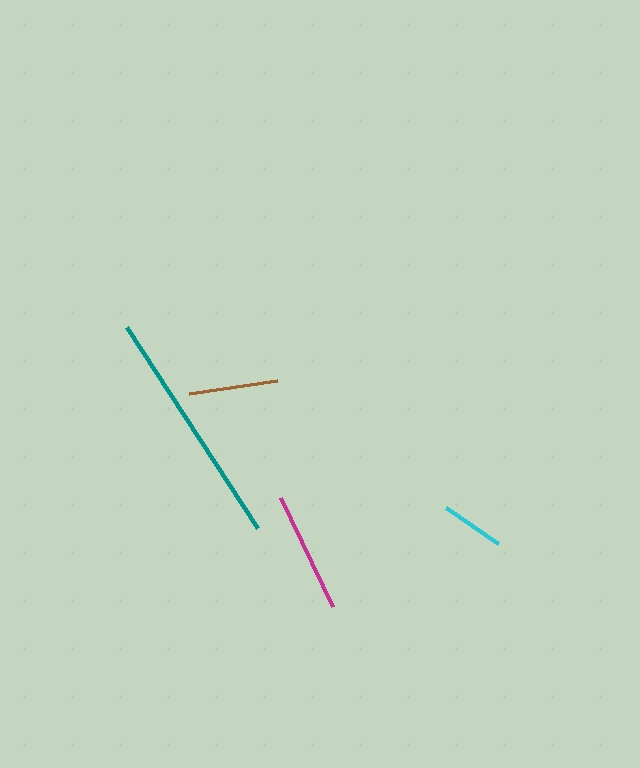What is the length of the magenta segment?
The magenta segment is approximately 121 pixels long.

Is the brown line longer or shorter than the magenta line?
The magenta line is longer than the brown line.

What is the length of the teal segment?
The teal segment is approximately 240 pixels long.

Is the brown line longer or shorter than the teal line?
The teal line is longer than the brown line.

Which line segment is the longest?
The teal line is the longest at approximately 240 pixels.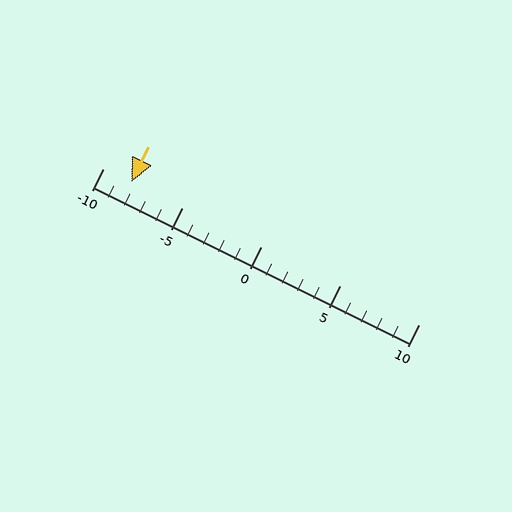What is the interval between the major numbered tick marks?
The major tick marks are spaced 5 units apart.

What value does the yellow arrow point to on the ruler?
The yellow arrow points to approximately -8.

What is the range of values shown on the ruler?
The ruler shows values from -10 to 10.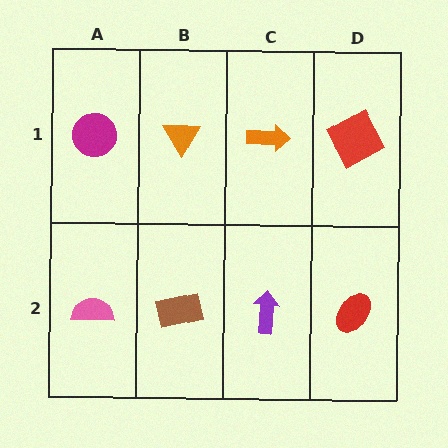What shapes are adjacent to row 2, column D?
A red square (row 1, column D), a purple arrow (row 2, column C).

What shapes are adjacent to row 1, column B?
A brown rectangle (row 2, column B), a magenta circle (row 1, column A), an orange arrow (row 1, column C).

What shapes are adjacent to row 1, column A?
A pink semicircle (row 2, column A), an orange triangle (row 1, column B).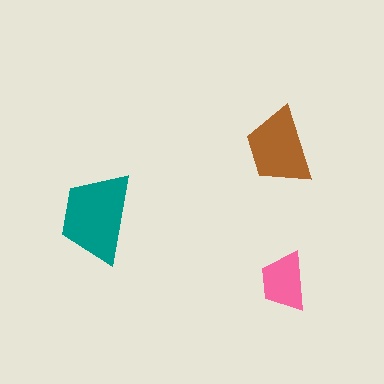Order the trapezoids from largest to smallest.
the teal one, the brown one, the pink one.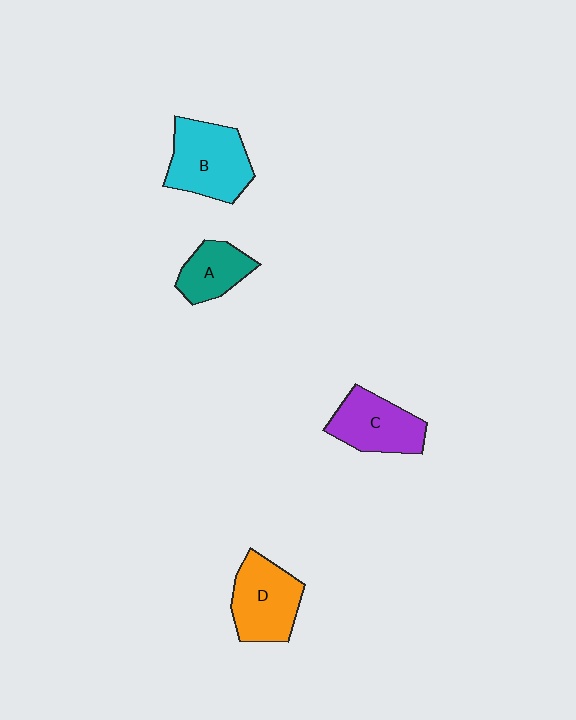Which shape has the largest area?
Shape B (cyan).